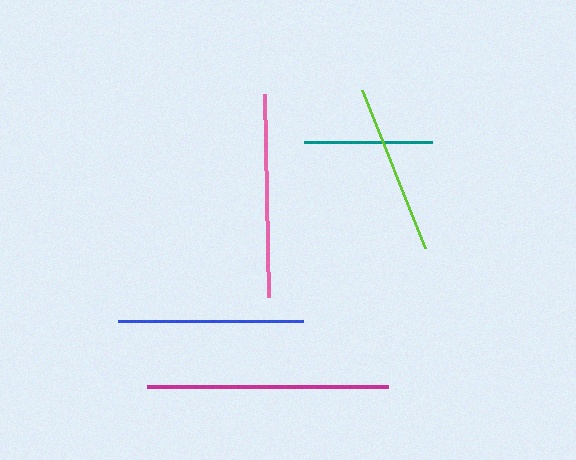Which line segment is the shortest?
The teal line is the shortest at approximately 128 pixels.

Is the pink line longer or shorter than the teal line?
The pink line is longer than the teal line.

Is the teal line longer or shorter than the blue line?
The blue line is longer than the teal line.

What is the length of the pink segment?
The pink segment is approximately 203 pixels long.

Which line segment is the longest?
The magenta line is the longest at approximately 241 pixels.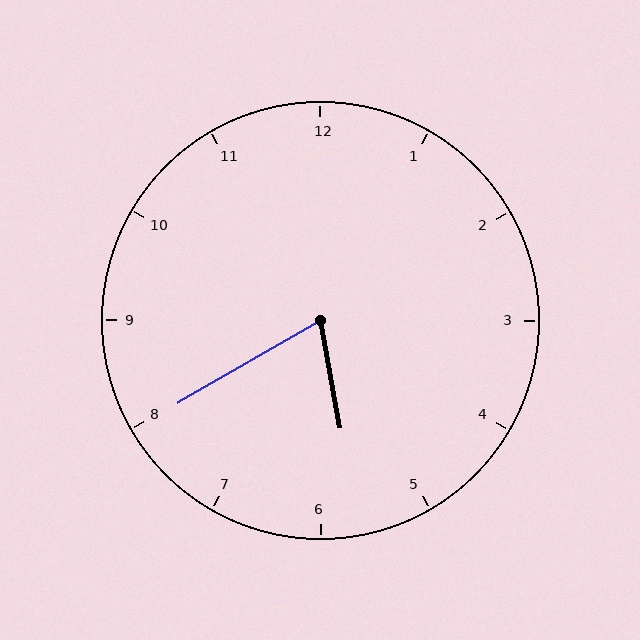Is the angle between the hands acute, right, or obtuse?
It is acute.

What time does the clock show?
5:40.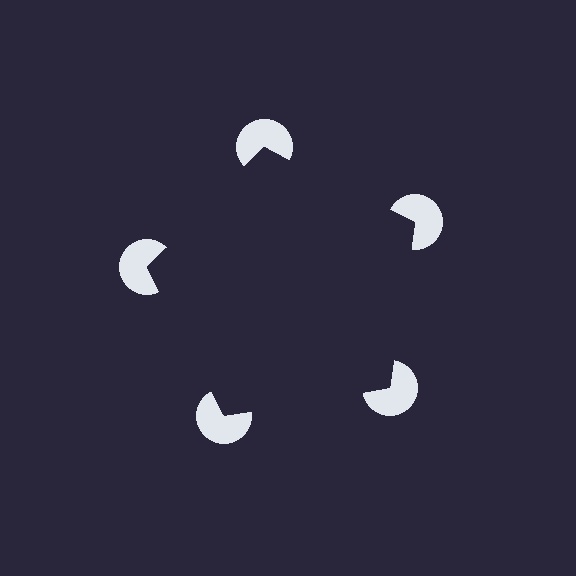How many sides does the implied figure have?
5 sides.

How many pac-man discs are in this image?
There are 5 — one at each vertex of the illusory pentagon.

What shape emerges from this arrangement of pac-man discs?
An illusory pentagon — its edges are inferred from the aligned wedge cuts in the pac-man discs, not physically drawn.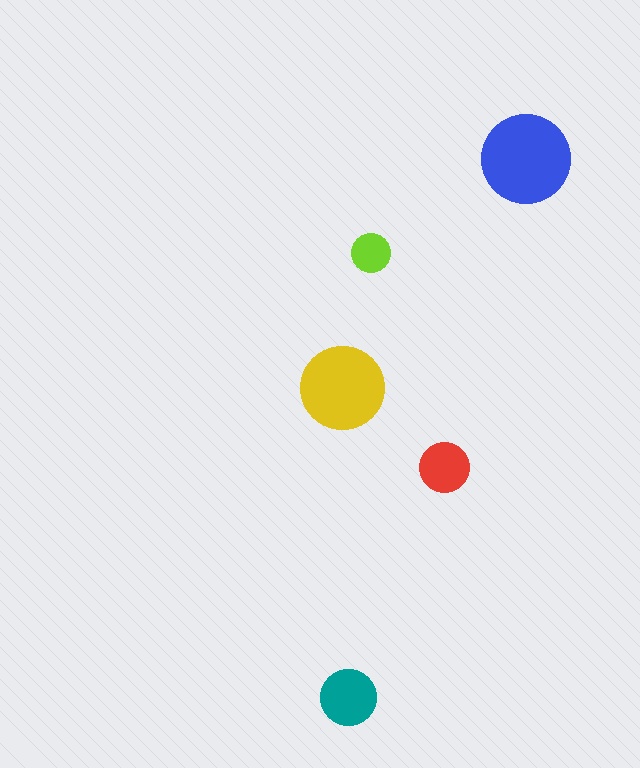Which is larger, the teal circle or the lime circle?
The teal one.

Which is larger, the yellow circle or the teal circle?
The yellow one.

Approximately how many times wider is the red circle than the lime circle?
About 1.5 times wider.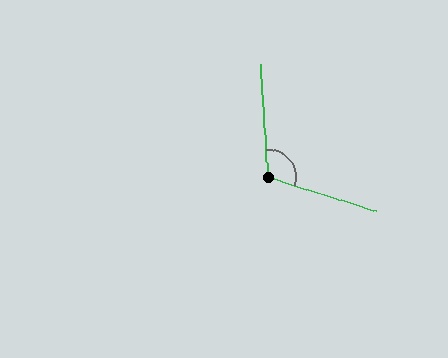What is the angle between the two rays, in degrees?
Approximately 110 degrees.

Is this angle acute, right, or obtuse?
It is obtuse.